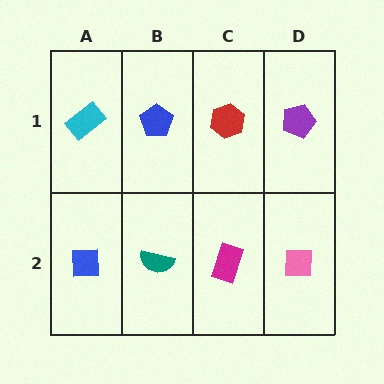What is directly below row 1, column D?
A pink square.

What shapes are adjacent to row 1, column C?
A magenta rectangle (row 2, column C), a blue pentagon (row 1, column B), a purple pentagon (row 1, column D).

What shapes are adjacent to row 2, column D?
A purple pentagon (row 1, column D), a magenta rectangle (row 2, column C).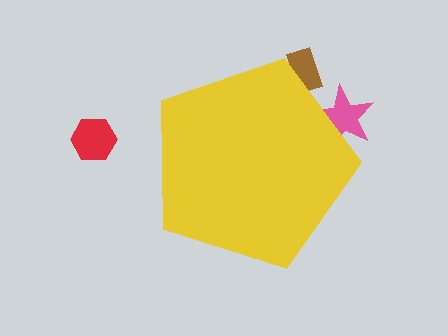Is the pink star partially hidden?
Yes, the pink star is partially hidden behind the yellow pentagon.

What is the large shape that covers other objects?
A yellow pentagon.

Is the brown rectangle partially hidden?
Yes, the brown rectangle is partially hidden behind the yellow pentagon.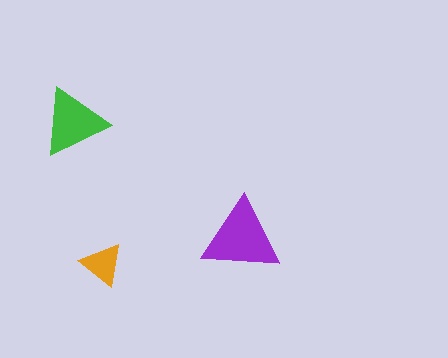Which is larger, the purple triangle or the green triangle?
The purple one.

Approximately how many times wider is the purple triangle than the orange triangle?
About 2 times wider.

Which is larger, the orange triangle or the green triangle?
The green one.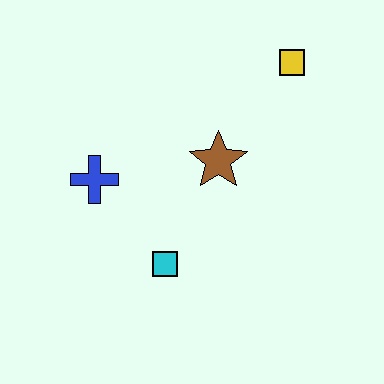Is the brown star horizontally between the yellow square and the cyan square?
Yes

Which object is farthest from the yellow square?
The cyan square is farthest from the yellow square.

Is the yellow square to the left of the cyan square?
No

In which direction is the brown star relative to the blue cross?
The brown star is to the right of the blue cross.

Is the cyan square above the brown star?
No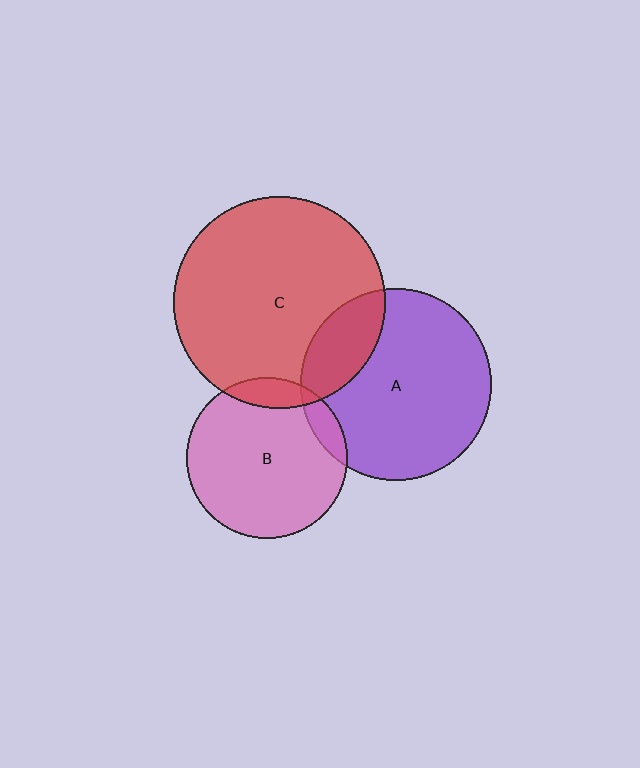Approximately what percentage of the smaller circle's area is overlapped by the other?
Approximately 10%.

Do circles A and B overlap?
Yes.